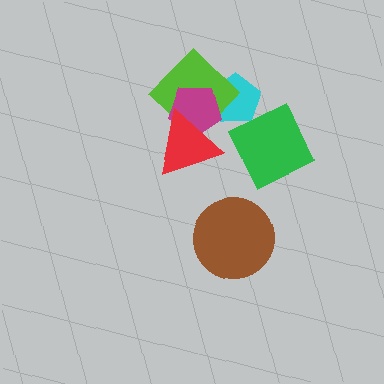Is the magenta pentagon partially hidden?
Yes, it is partially covered by another shape.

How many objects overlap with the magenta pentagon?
3 objects overlap with the magenta pentagon.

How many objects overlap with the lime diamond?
3 objects overlap with the lime diamond.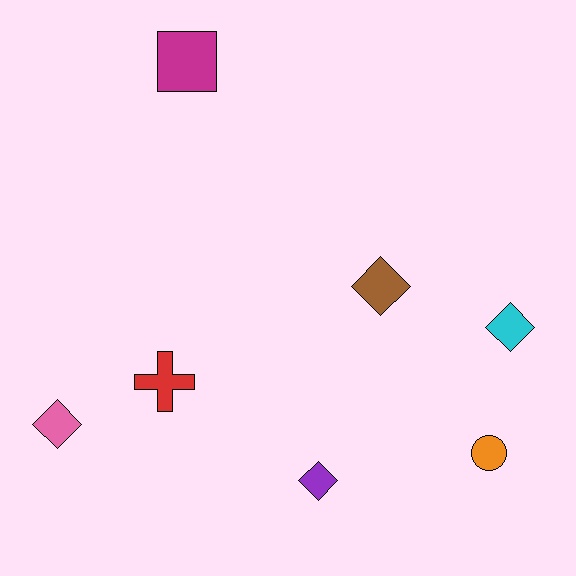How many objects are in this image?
There are 7 objects.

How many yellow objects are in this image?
There are no yellow objects.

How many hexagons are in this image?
There are no hexagons.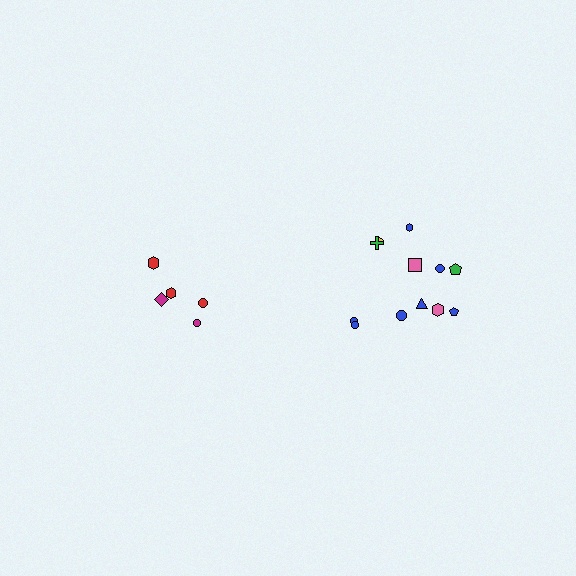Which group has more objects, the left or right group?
The right group.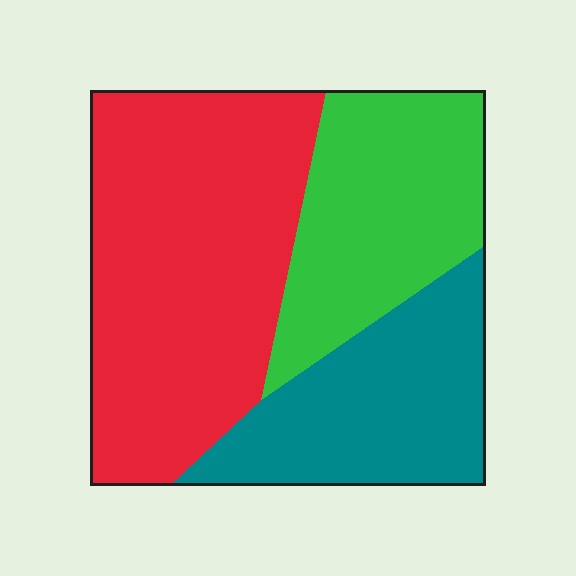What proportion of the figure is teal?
Teal covers 26% of the figure.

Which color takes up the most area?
Red, at roughly 45%.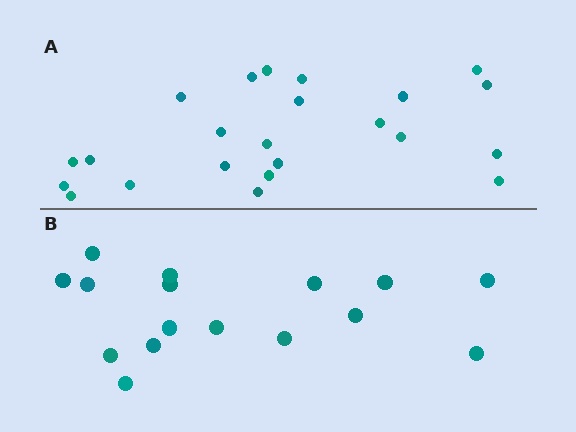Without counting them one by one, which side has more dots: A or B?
Region A (the top region) has more dots.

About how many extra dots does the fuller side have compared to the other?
Region A has roughly 8 or so more dots than region B.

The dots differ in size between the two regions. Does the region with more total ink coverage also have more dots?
No. Region B has more total ink coverage because its dots are larger, but region A actually contains more individual dots. Total area can be misleading — the number of items is what matters here.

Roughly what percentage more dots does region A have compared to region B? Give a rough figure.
About 45% more.